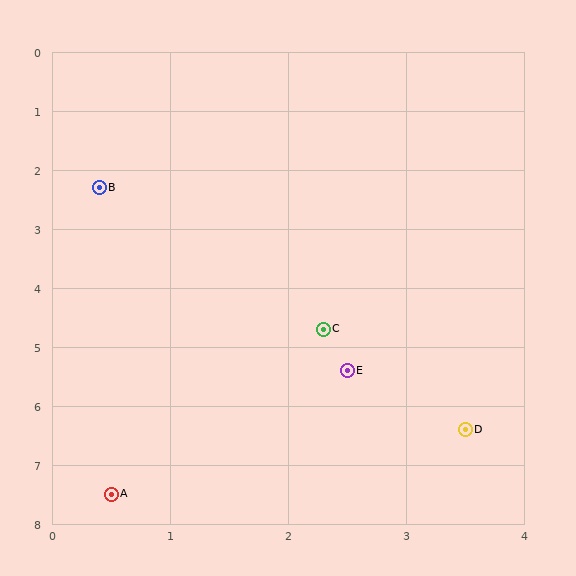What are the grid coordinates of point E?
Point E is at approximately (2.5, 5.4).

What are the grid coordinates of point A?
Point A is at approximately (0.5, 7.5).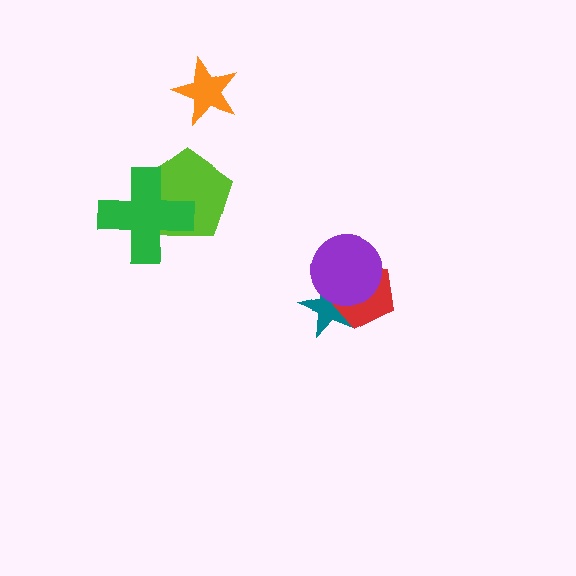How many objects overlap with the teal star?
2 objects overlap with the teal star.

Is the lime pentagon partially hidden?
Yes, it is partially covered by another shape.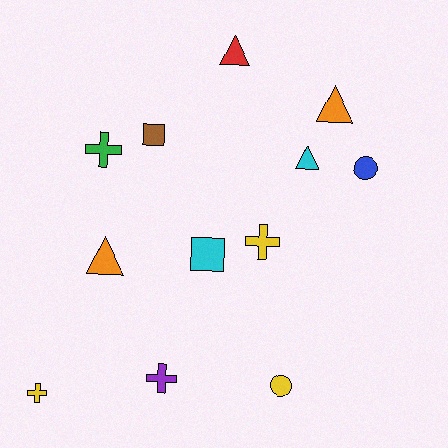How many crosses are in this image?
There are 4 crosses.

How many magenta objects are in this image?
There are no magenta objects.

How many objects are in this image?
There are 12 objects.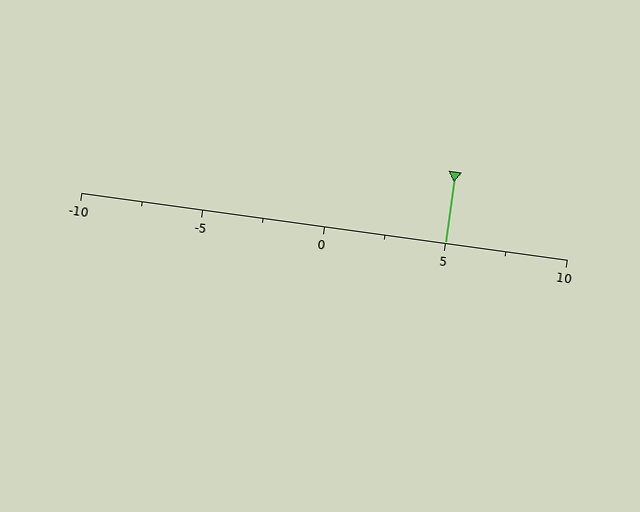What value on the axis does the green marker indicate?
The marker indicates approximately 5.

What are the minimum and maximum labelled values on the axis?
The axis runs from -10 to 10.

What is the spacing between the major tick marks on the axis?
The major ticks are spaced 5 apart.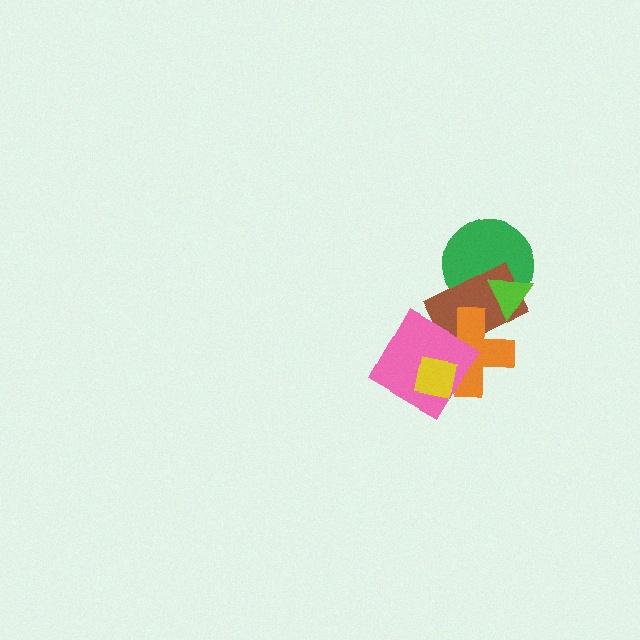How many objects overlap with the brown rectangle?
3 objects overlap with the brown rectangle.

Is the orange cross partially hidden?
Yes, it is partially covered by another shape.